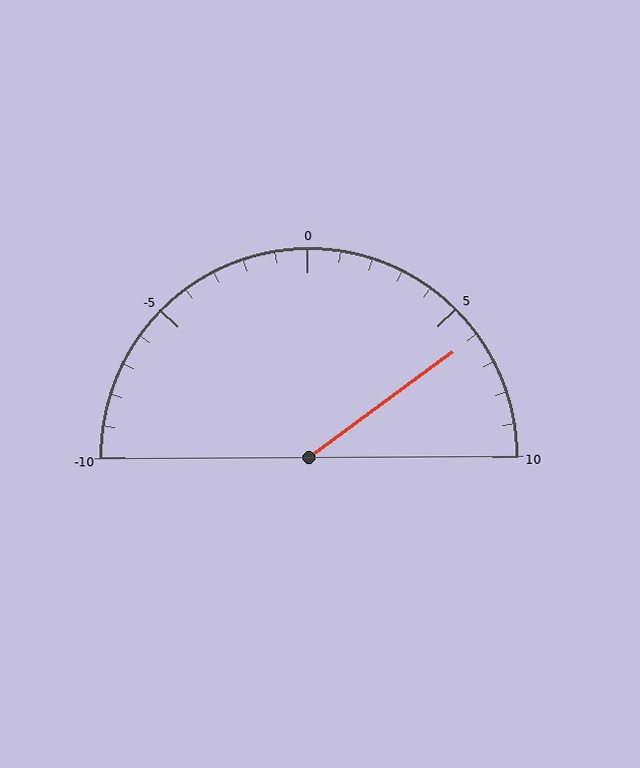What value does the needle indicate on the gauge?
The needle indicates approximately 6.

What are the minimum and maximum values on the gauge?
The gauge ranges from -10 to 10.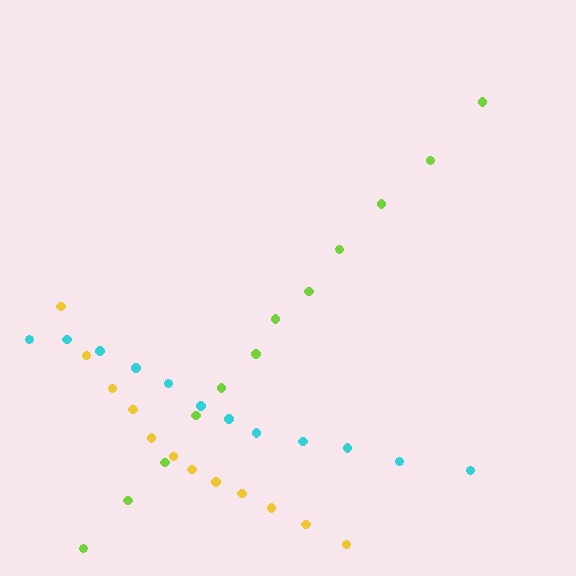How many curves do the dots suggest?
There are 3 distinct paths.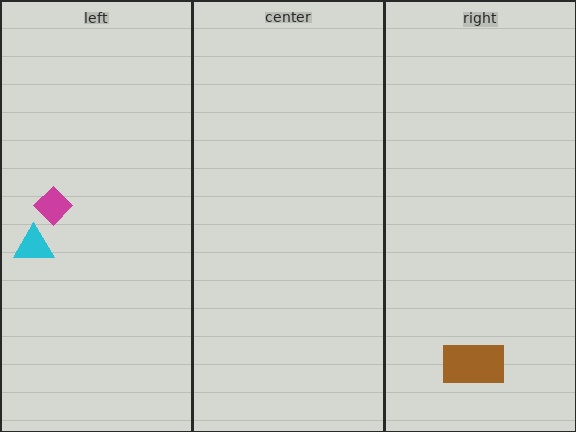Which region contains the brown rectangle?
The right region.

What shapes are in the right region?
The brown rectangle.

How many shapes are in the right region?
1.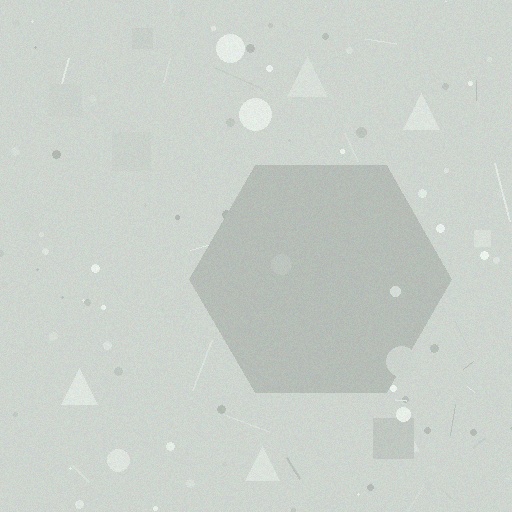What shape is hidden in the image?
A hexagon is hidden in the image.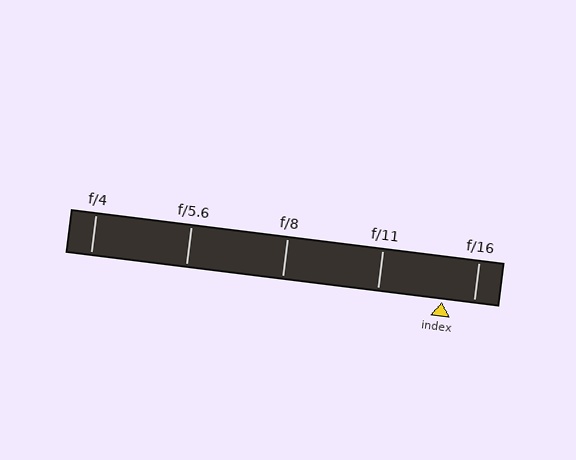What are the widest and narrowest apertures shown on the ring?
The widest aperture shown is f/4 and the narrowest is f/16.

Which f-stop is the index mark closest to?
The index mark is closest to f/16.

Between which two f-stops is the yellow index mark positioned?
The index mark is between f/11 and f/16.